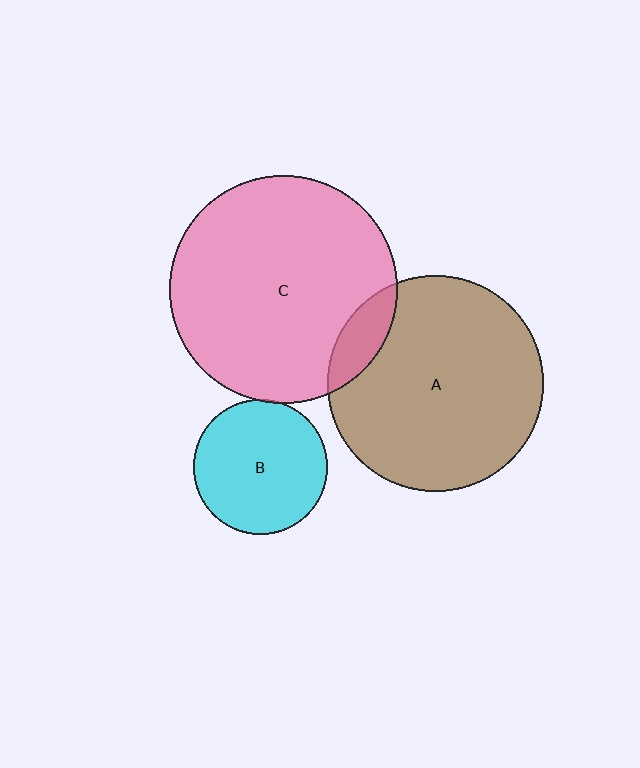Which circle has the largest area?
Circle C (pink).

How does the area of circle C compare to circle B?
Approximately 2.9 times.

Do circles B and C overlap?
Yes.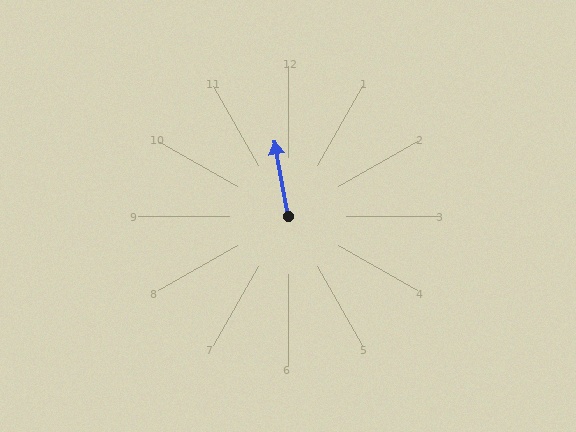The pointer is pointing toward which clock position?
Roughly 12 o'clock.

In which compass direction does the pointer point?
North.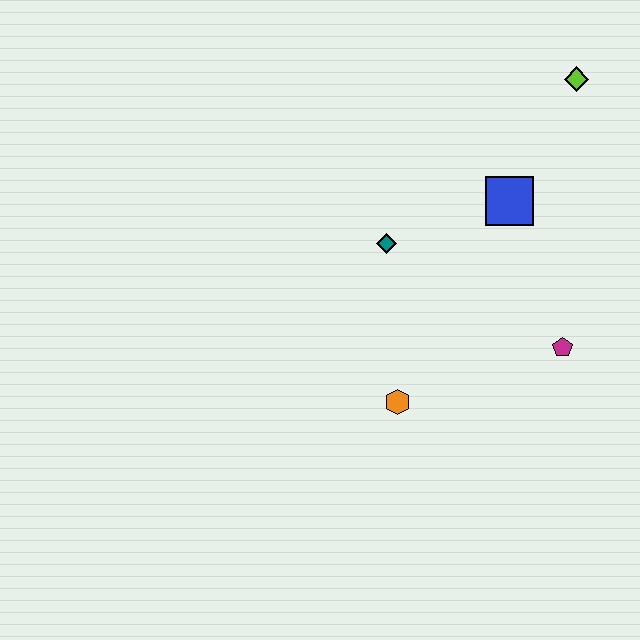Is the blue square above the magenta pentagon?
Yes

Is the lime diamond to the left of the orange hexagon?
No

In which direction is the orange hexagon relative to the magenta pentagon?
The orange hexagon is to the left of the magenta pentagon.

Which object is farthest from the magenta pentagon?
The lime diamond is farthest from the magenta pentagon.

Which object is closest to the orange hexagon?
The teal diamond is closest to the orange hexagon.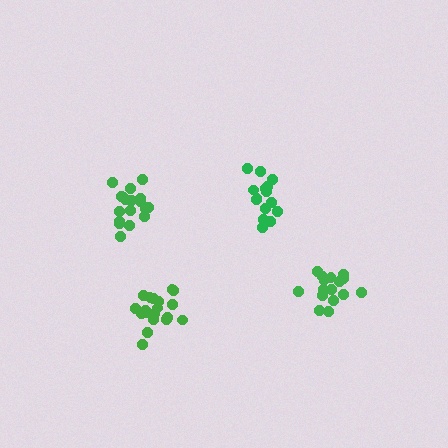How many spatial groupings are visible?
There are 4 spatial groupings.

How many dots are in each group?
Group 1: 17 dots, Group 2: 20 dots, Group 3: 15 dots, Group 4: 18 dots (70 total).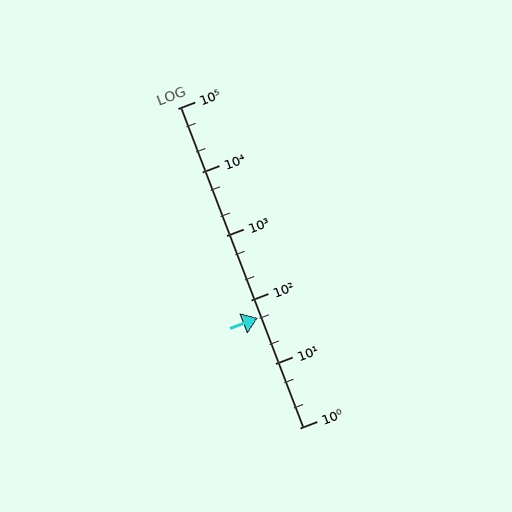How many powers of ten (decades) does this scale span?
The scale spans 5 decades, from 1 to 100000.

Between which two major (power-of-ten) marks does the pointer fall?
The pointer is between 10 and 100.